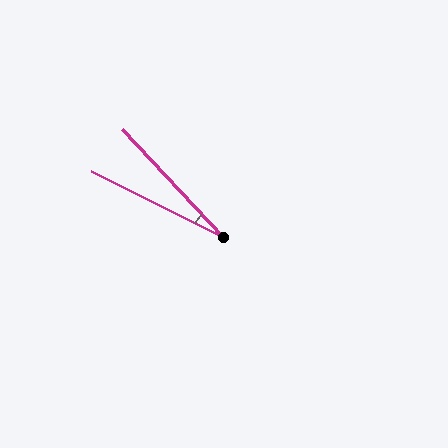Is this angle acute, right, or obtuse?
It is acute.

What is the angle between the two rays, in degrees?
Approximately 21 degrees.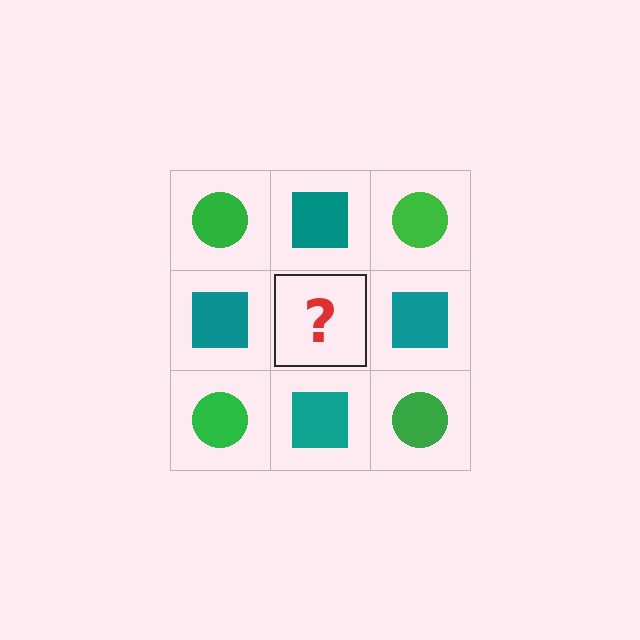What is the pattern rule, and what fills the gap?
The rule is that it alternates green circle and teal square in a checkerboard pattern. The gap should be filled with a green circle.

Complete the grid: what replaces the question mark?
The question mark should be replaced with a green circle.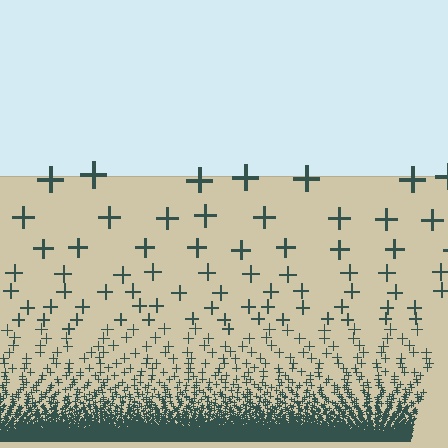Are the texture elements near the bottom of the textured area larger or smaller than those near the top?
Smaller. The gradient is inverted — elements near the bottom are smaller and denser.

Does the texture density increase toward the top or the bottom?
Density increases toward the bottom.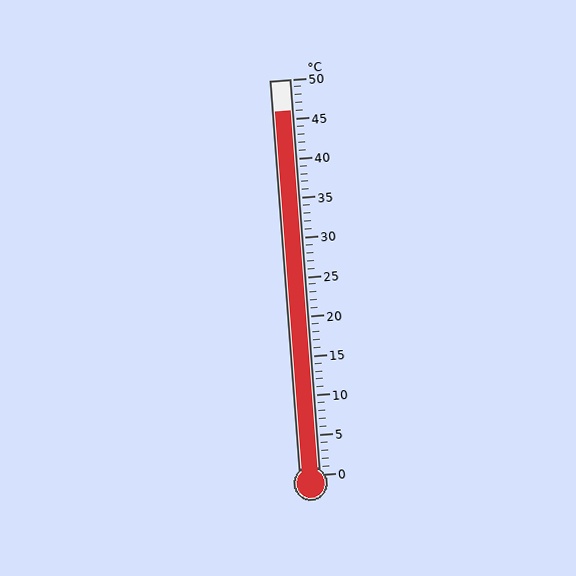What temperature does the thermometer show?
The thermometer shows approximately 46°C.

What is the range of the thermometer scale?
The thermometer scale ranges from 0°C to 50°C.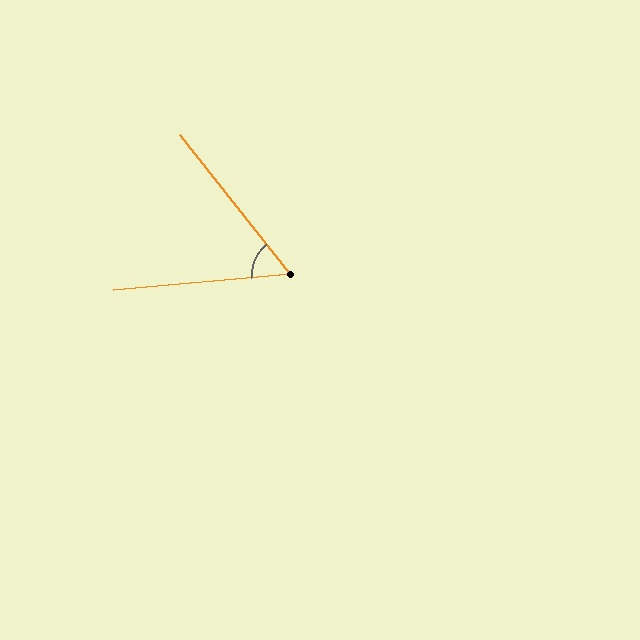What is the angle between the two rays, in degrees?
Approximately 57 degrees.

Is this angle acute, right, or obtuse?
It is acute.